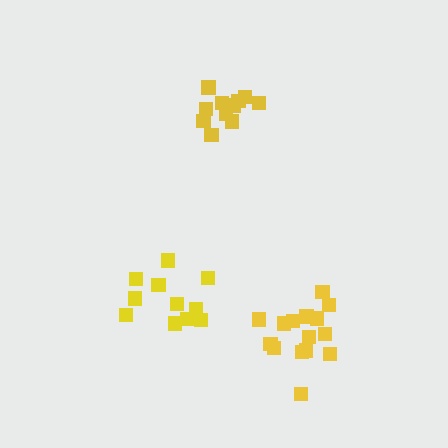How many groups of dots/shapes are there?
There are 3 groups.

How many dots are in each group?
Group 1: 11 dots, Group 2: 12 dots, Group 3: 15 dots (38 total).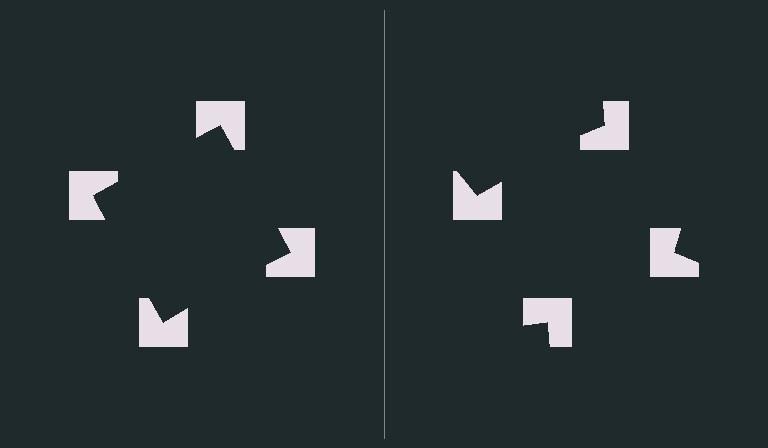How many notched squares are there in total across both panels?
8 — 4 on each side.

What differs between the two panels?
The notched squares are positioned identically on both sides; only the wedge orientations differ. On the left they align to a square; on the right they are misaligned.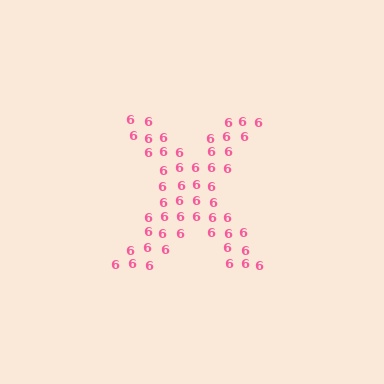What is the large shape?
The large shape is the letter X.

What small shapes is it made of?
It is made of small digit 6's.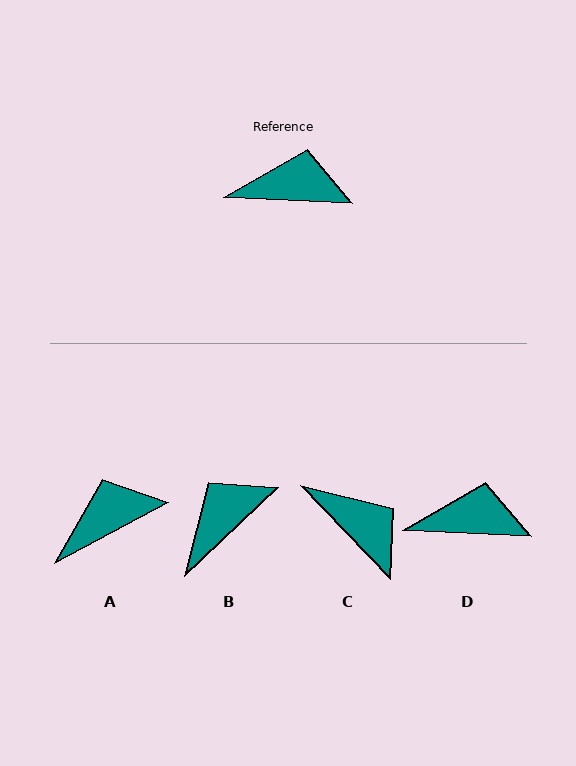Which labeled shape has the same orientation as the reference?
D.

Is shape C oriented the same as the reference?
No, it is off by about 43 degrees.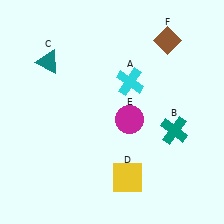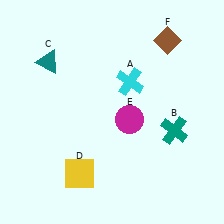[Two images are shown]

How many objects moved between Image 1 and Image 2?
1 object moved between the two images.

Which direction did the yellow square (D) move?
The yellow square (D) moved left.